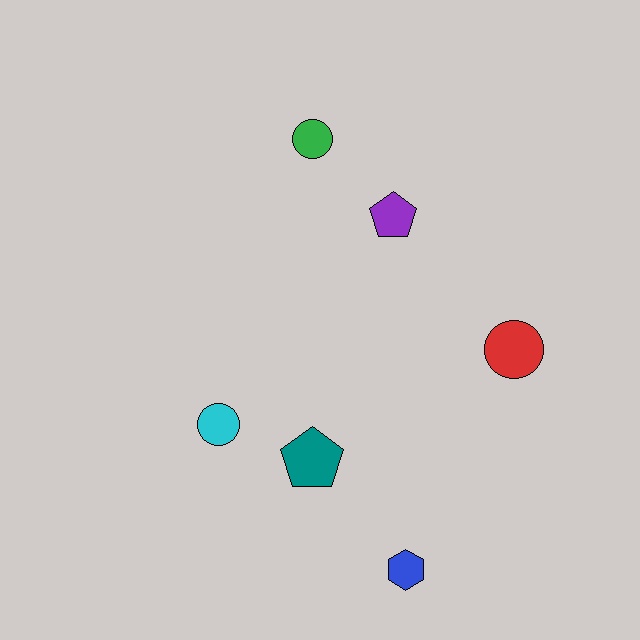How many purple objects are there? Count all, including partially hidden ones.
There is 1 purple object.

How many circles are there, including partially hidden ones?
There are 3 circles.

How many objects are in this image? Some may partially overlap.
There are 6 objects.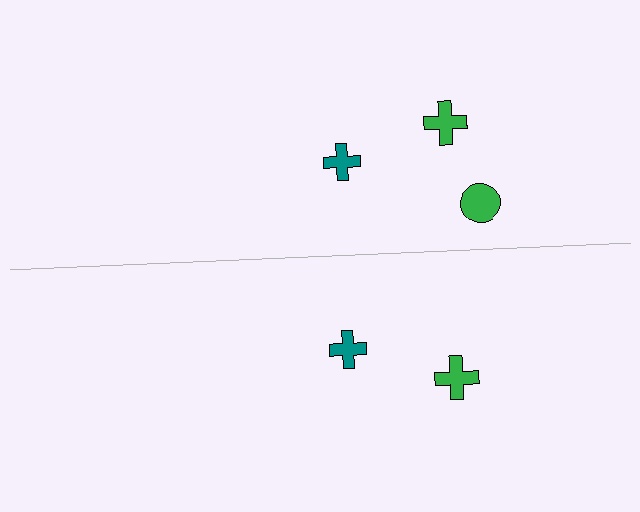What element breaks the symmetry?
A green circle is missing from the bottom side.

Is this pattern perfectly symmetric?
No, the pattern is not perfectly symmetric. A green circle is missing from the bottom side.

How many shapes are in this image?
There are 5 shapes in this image.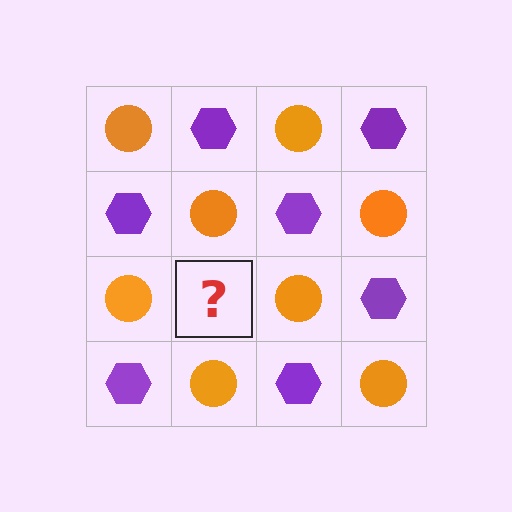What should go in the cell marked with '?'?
The missing cell should contain a purple hexagon.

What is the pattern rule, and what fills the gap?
The rule is that it alternates orange circle and purple hexagon in a checkerboard pattern. The gap should be filled with a purple hexagon.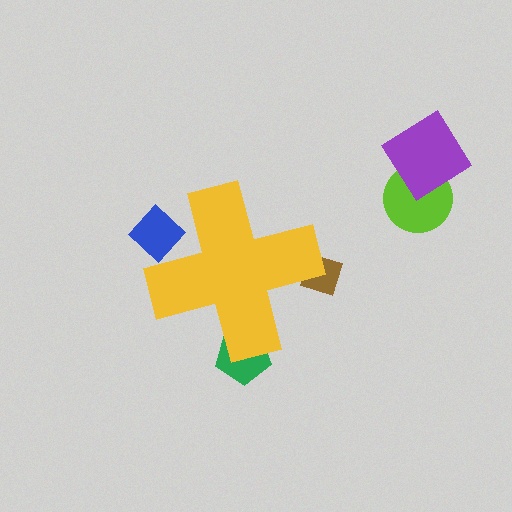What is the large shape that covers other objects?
A yellow cross.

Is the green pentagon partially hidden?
Yes, the green pentagon is partially hidden behind the yellow cross.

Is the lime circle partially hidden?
No, the lime circle is fully visible.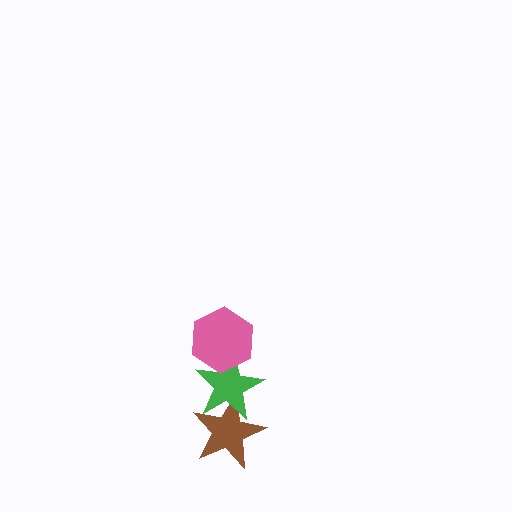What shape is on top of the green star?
The pink hexagon is on top of the green star.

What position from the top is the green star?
The green star is 2nd from the top.